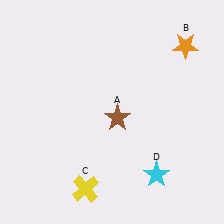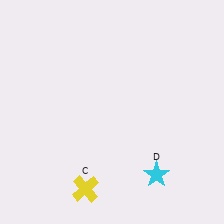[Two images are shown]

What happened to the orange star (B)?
The orange star (B) was removed in Image 2. It was in the top-right area of Image 1.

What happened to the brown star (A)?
The brown star (A) was removed in Image 2. It was in the bottom-right area of Image 1.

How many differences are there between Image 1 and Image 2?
There are 2 differences between the two images.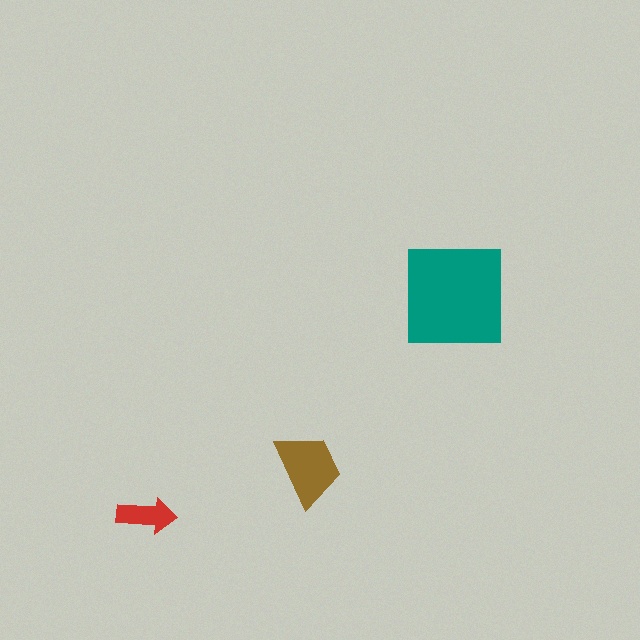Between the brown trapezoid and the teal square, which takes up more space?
The teal square.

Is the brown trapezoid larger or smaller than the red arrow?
Larger.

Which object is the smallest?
The red arrow.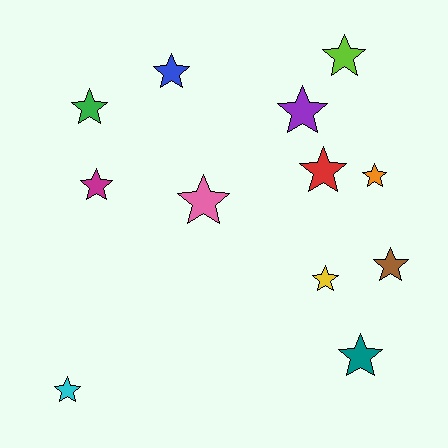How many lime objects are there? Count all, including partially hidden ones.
There is 1 lime object.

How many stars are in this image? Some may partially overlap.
There are 12 stars.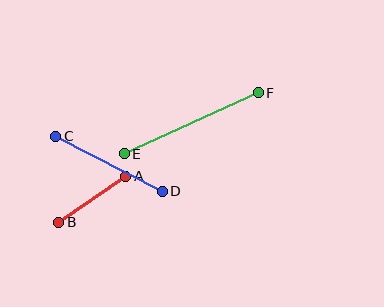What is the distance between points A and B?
The distance is approximately 81 pixels.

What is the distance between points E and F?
The distance is approximately 147 pixels.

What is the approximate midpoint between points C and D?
The midpoint is at approximately (109, 164) pixels.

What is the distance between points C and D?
The distance is approximately 120 pixels.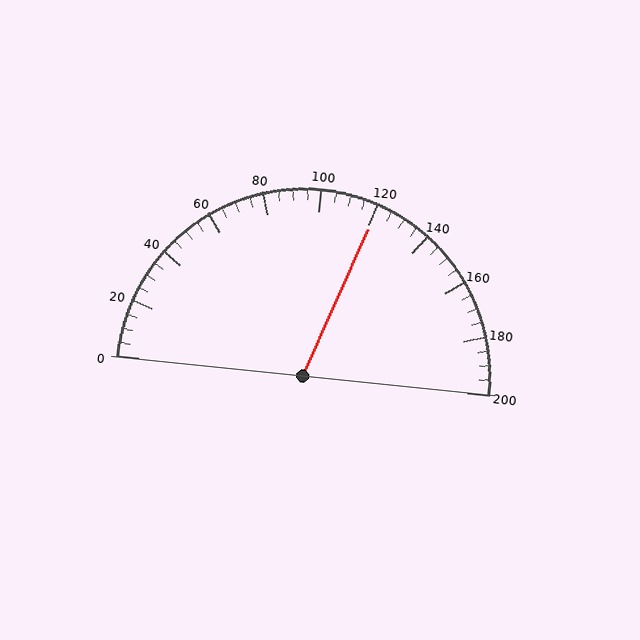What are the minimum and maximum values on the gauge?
The gauge ranges from 0 to 200.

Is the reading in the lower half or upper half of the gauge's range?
The reading is in the upper half of the range (0 to 200).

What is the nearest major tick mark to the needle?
The nearest major tick mark is 120.